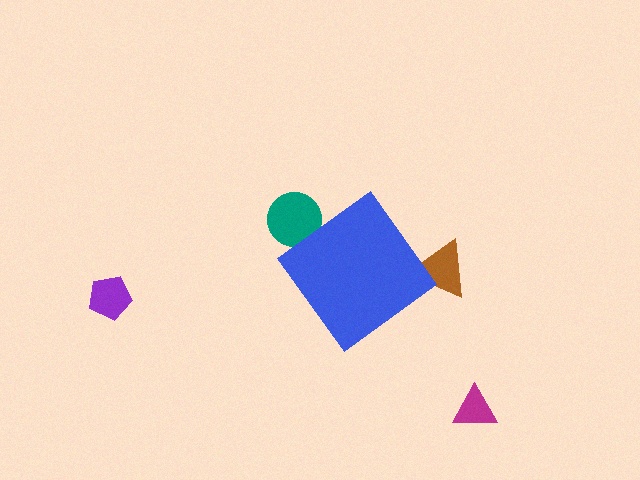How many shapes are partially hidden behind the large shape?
2 shapes are partially hidden.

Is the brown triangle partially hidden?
Yes, the brown triangle is partially hidden behind the blue diamond.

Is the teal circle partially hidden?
Yes, the teal circle is partially hidden behind the blue diamond.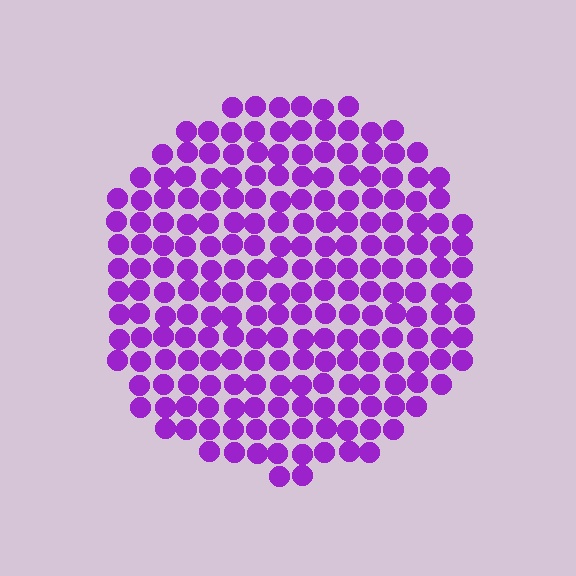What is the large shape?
The large shape is a circle.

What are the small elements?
The small elements are circles.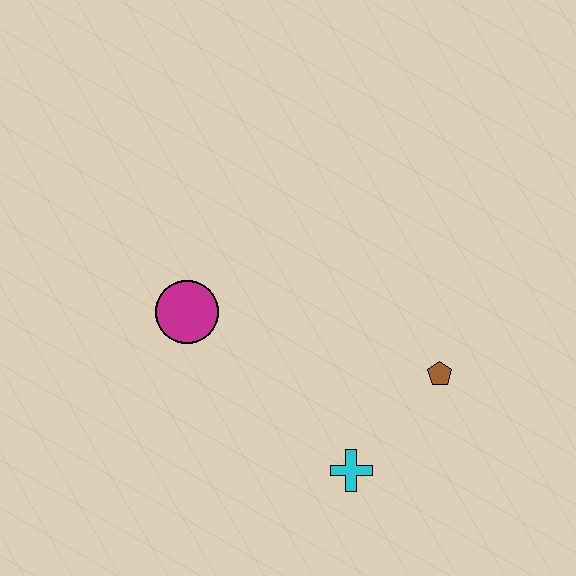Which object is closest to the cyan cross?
The brown pentagon is closest to the cyan cross.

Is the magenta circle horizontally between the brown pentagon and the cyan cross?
No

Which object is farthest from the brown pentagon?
The magenta circle is farthest from the brown pentagon.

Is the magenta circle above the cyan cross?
Yes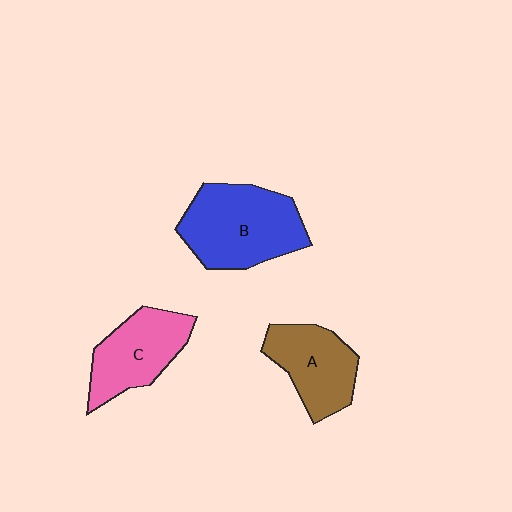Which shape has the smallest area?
Shape A (brown).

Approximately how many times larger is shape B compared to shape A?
Approximately 1.4 times.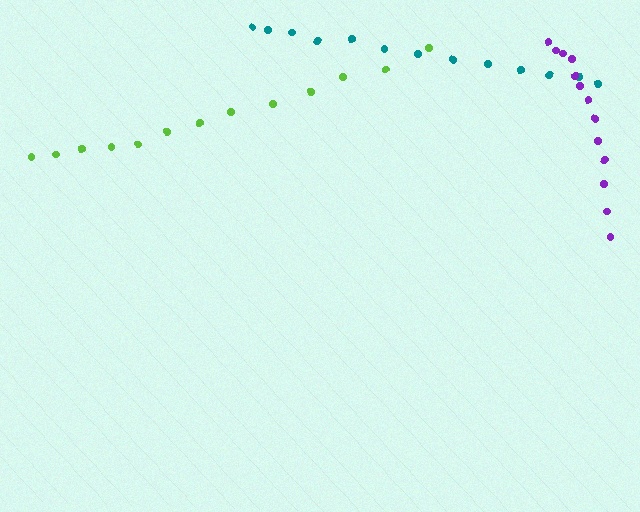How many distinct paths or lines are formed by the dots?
There are 3 distinct paths.